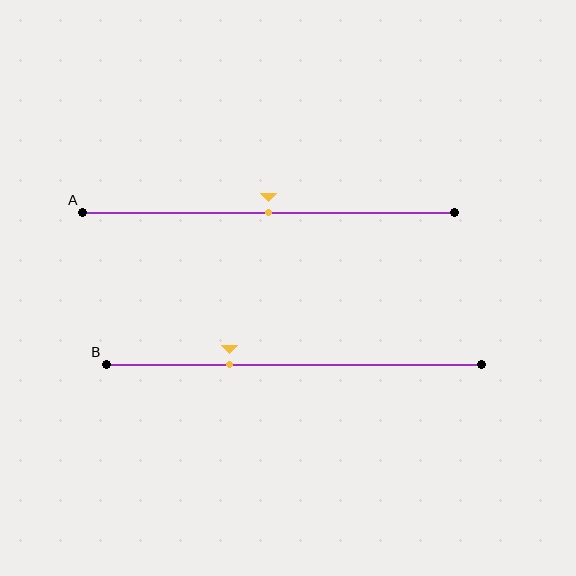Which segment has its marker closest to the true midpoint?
Segment A has its marker closest to the true midpoint.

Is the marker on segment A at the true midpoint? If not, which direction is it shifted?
Yes, the marker on segment A is at the true midpoint.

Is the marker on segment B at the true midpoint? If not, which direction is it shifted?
No, the marker on segment B is shifted to the left by about 17% of the segment length.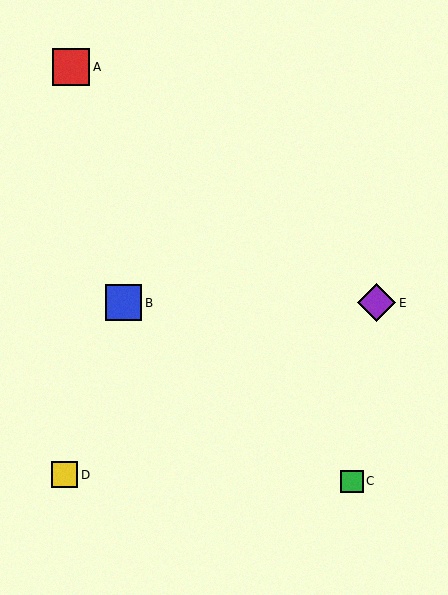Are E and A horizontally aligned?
No, E is at y≈303 and A is at y≈67.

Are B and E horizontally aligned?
Yes, both are at y≈303.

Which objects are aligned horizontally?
Objects B, E are aligned horizontally.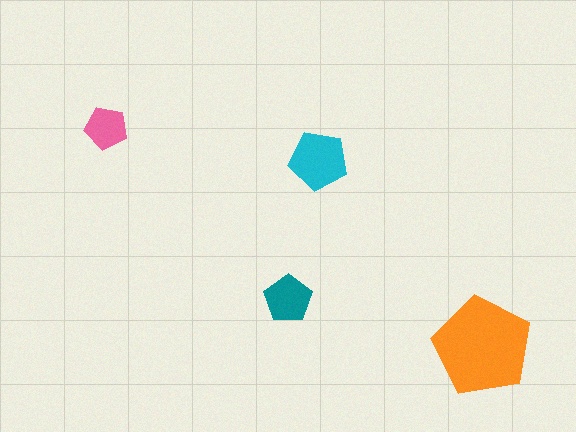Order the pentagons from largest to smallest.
the orange one, the cyan one, the teal one, the pink one.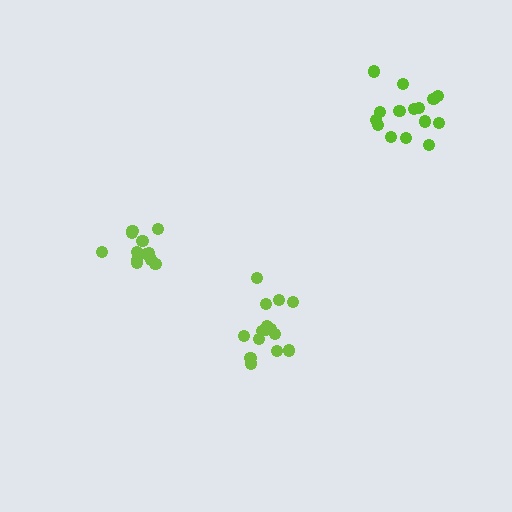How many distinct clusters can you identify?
There are 3 distinct clusters.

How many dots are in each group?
Group 1: 15 dots, Group 2: 13 dots, Group 3: 15 dots (43 total).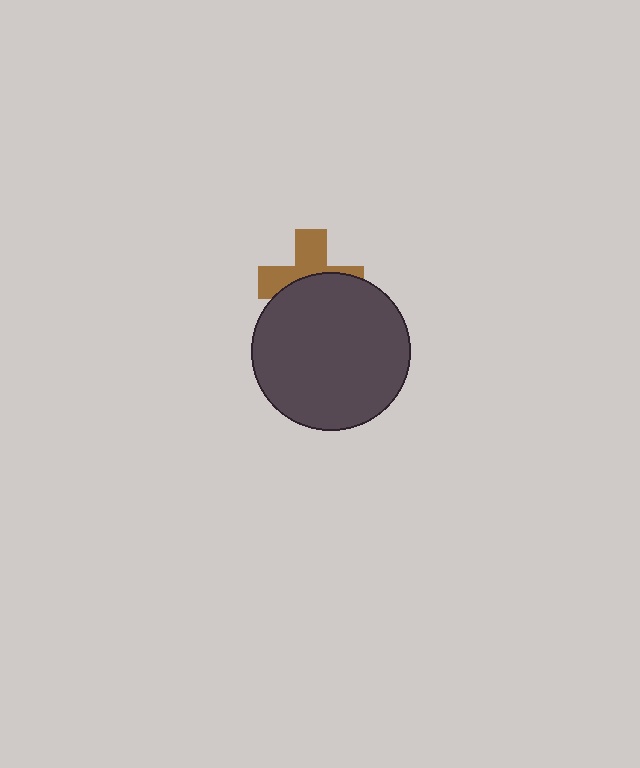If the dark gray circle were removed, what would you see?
You would see the complete brown cross.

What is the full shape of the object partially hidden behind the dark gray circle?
The partially hidden object is a brown cross.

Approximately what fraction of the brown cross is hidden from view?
Roughly 53% of the brown cross is hidden behind the dark gray circle.